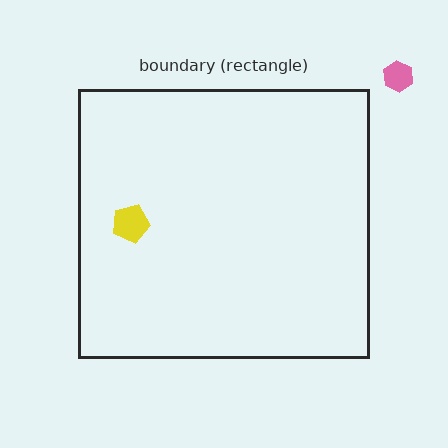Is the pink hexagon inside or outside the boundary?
Outside.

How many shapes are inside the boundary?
1 inside, 1 outside.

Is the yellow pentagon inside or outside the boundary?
Inside.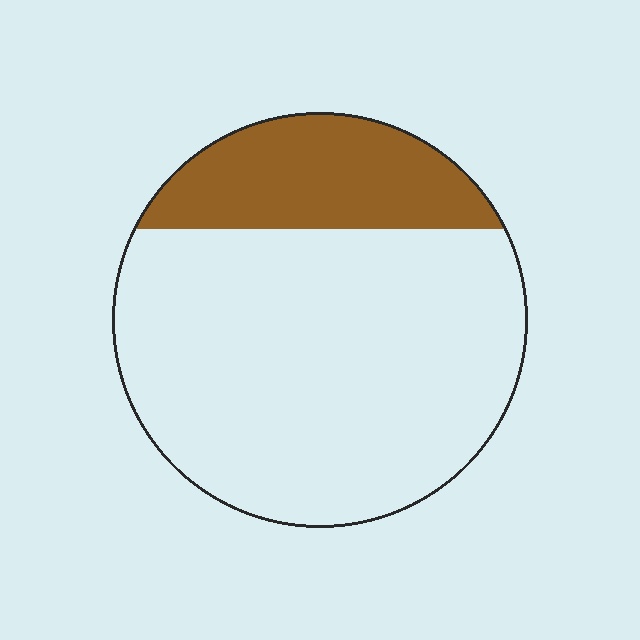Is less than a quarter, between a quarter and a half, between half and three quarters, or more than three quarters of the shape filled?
Less than a quarter.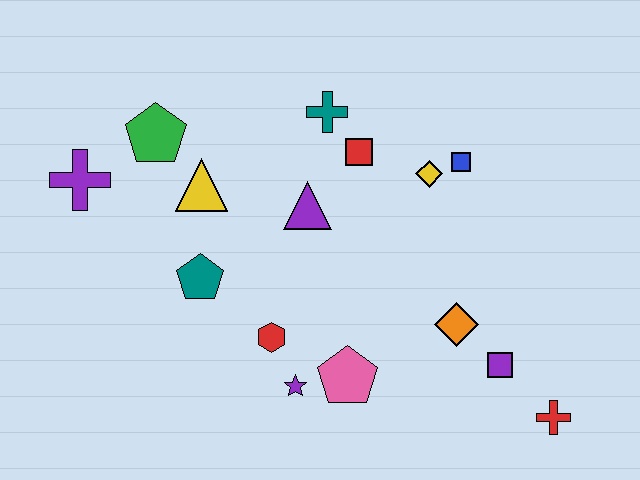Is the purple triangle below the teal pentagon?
No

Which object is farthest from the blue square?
The purple cross is farthest from the blue square.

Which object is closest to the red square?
The teal cross is closest to the red square.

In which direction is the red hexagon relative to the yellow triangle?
The red hexagon is below the yellow triangle.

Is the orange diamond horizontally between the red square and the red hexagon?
No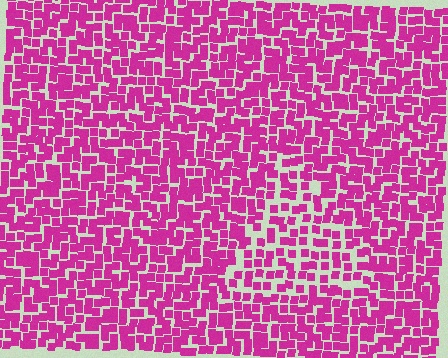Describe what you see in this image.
The image contains small magenta elements arranged at two different densities. A triangle-shaped region is visible where the elements are less densely packed than the surrounding area.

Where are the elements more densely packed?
The elements are more densely packed outside the triangle boundary.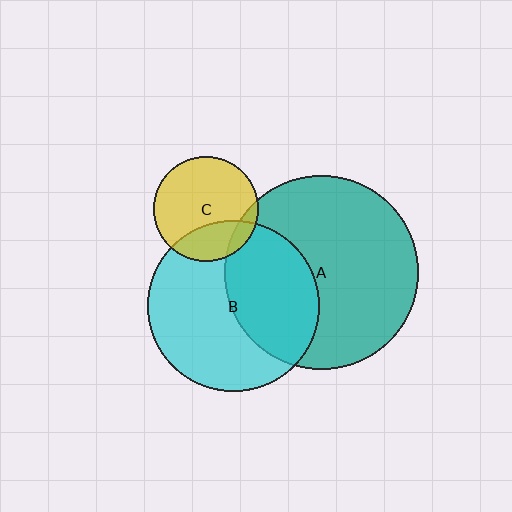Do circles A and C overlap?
Yes.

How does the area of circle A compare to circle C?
Approximately 3.4 times.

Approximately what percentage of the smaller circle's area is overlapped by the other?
Approximately 10%.